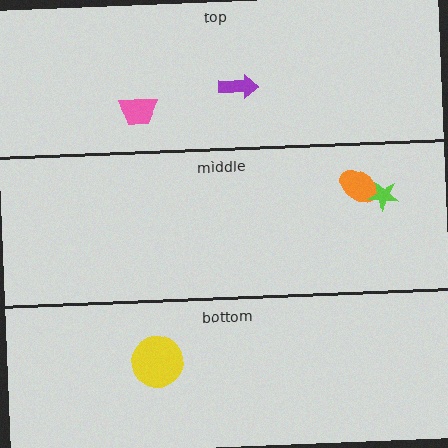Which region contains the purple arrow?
The top region.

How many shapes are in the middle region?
2.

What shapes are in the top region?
The pink trapezoid, the purple arrow.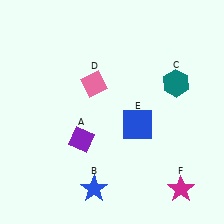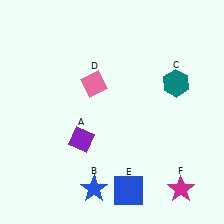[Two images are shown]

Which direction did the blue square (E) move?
The blue square (E) moved down.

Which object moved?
The blue square (E) moved down.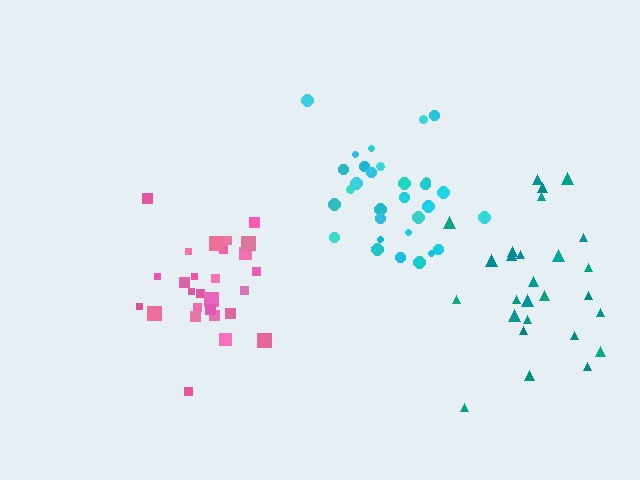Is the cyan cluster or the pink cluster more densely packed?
Pink.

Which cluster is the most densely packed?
Pink.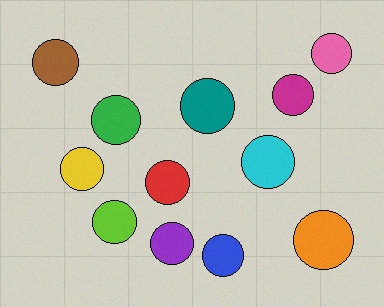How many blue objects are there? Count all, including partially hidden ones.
There is 1 blue object.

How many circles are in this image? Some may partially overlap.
There are 12 circles.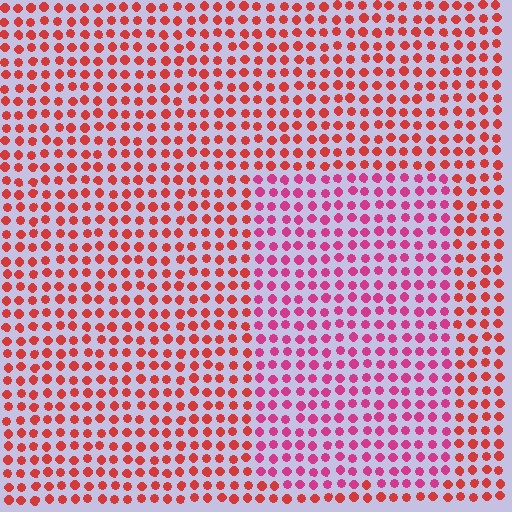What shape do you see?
I see a rectangle.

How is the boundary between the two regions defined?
The boundary is defined purely by a slight shift in hue (about 33 degrees). Spacing, size, and orientation are identical on both sides.